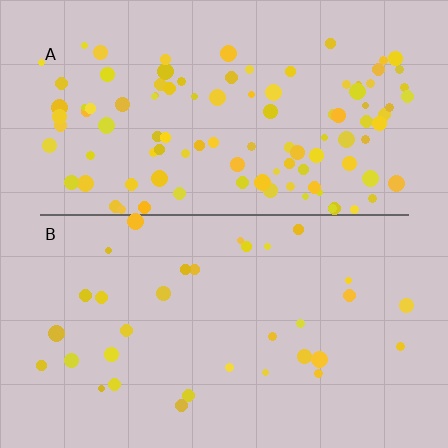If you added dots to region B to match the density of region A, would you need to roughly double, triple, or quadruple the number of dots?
Approximately triple.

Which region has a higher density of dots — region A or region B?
A (the top).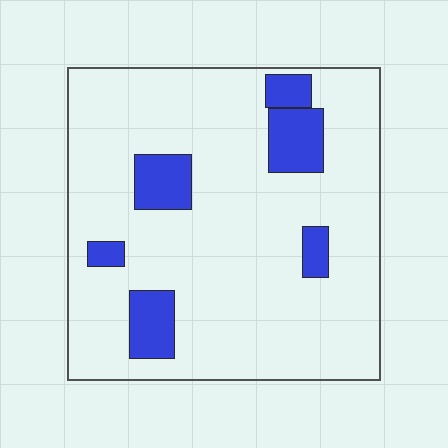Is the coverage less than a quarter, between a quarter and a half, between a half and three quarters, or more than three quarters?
Less than a quarter.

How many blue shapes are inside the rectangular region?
6.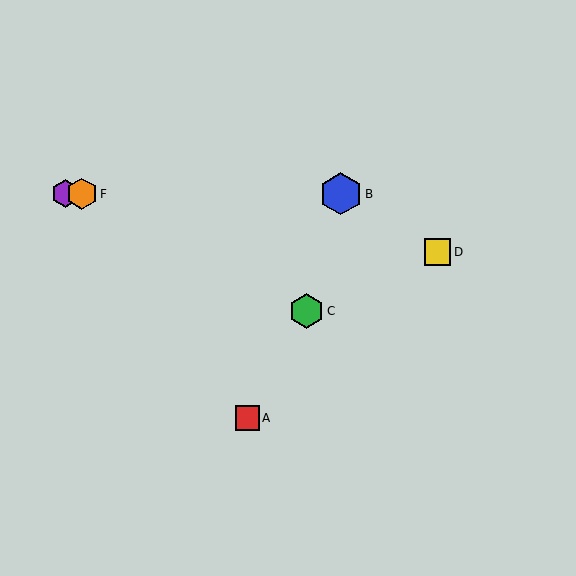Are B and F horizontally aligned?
Yes, both are at y≈194.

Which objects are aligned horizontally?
Objects B, E, F are aligned horizontally.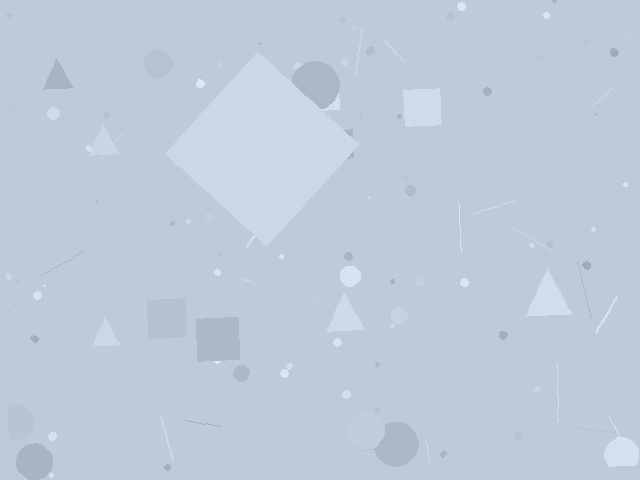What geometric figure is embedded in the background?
A diamond is embedded in the background.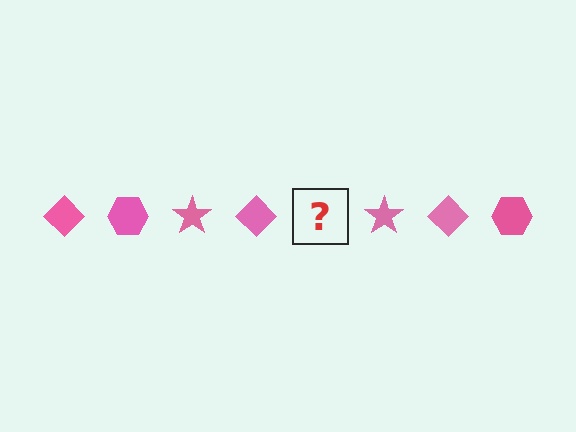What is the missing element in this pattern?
The missing element is a pink hexagon.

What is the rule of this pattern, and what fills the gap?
The rule is that the pattern cycles through diamond, hexagon, star shapes in pink. The gap should be filled with a pink hexagon.